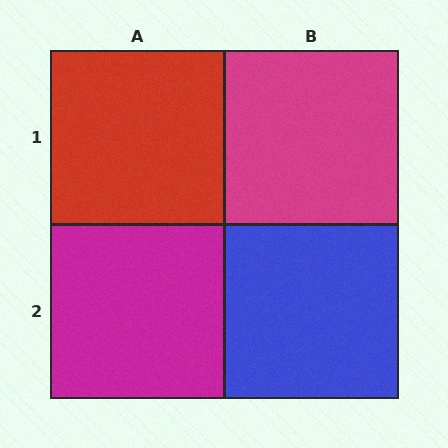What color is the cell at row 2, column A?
Magenta.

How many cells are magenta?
2 cells are magenta.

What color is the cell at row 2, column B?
Blue.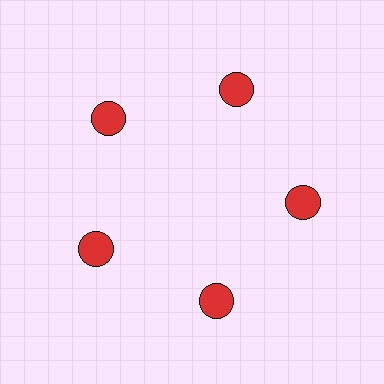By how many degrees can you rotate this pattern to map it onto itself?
The pattern maps onto itself every 72 degrees of rotation.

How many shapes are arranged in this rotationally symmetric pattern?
There are 5 shapes, arranged in 5 groups of 1.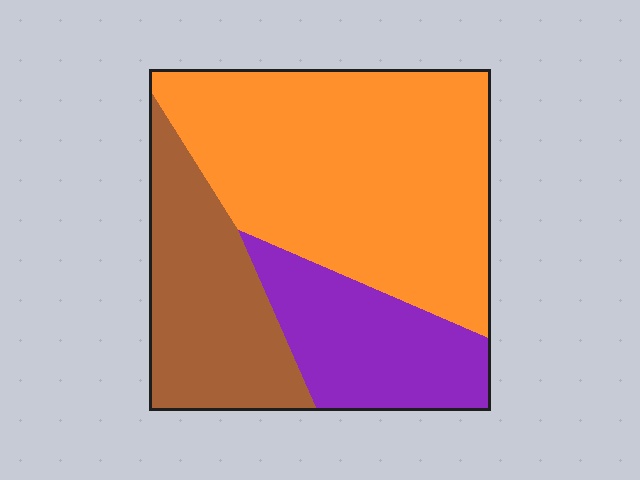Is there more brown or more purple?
Brown.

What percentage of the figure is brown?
Brown covers around 25% of the figure.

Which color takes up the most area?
Orange, at roughly 55%.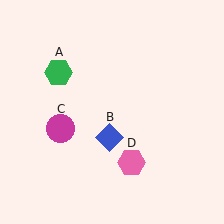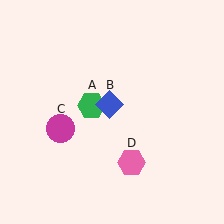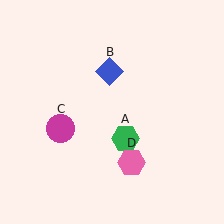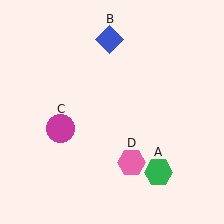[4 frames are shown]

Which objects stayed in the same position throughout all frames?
Magenta circle (object C) and pink hexagon (object D) remained stationary.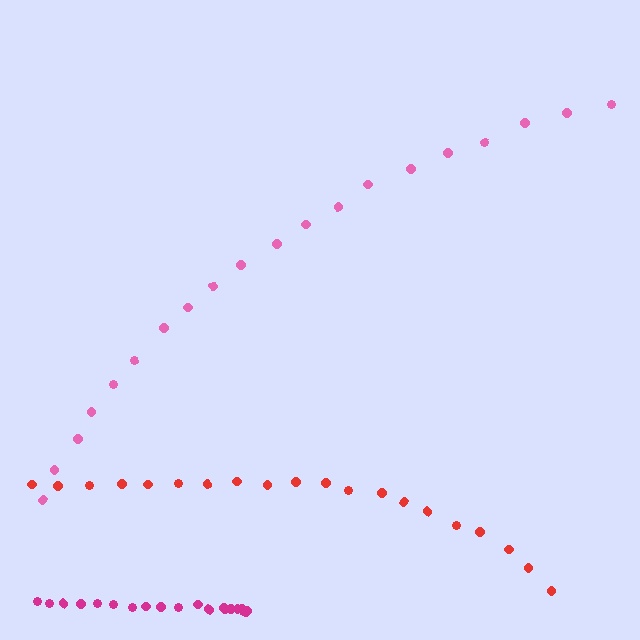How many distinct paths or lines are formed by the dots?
There are 3 distinct paths.